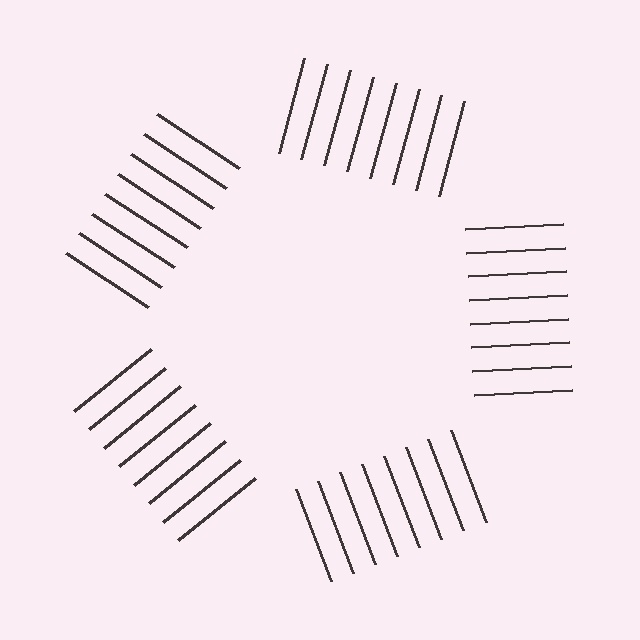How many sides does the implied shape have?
5 sides — the line-ends trace a pentagon.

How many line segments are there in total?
40 — 8 along each of the 5 edges.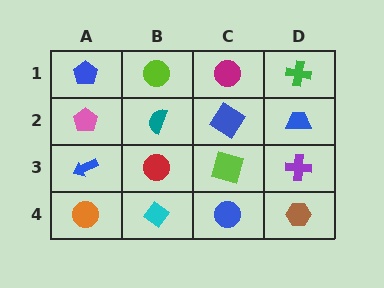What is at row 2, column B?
A teal semicircle.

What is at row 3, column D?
A purple cross.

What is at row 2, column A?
A pink pentagon.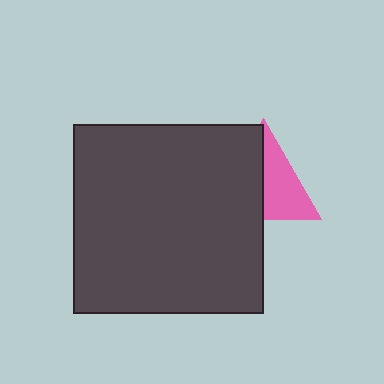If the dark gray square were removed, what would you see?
You would see the complete pink triangle.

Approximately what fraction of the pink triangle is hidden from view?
Roughly 50% of the pink triangle is hidden behind the dark gray square.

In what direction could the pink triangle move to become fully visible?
The pink triangle could move right. That would shift it out from behind the dark gray square entirely.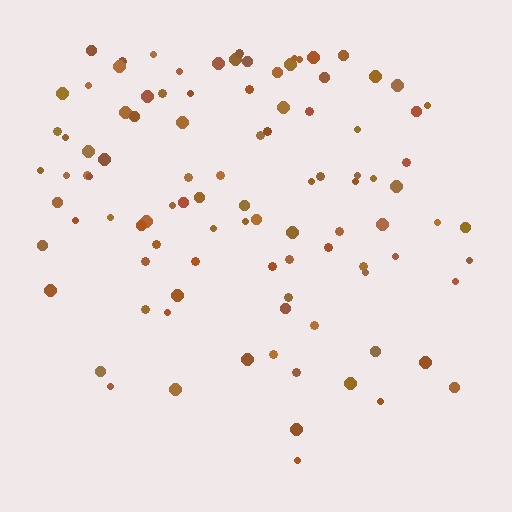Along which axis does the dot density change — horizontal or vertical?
Vertical.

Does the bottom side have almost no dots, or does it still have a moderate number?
Still a moderate number, just noticeably fewer than the top.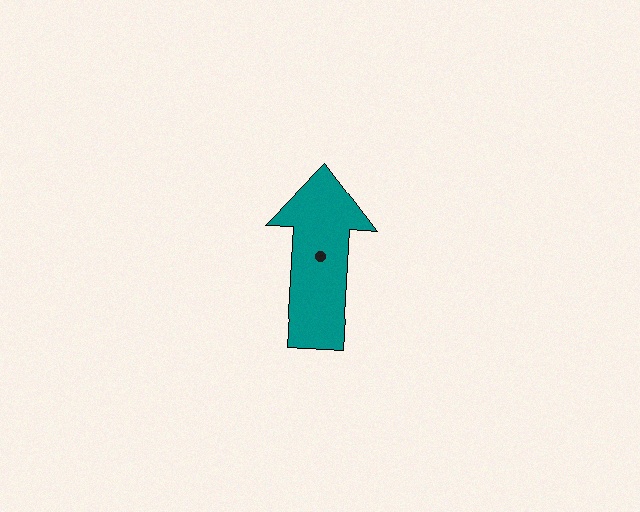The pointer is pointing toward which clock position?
Roughly 12 o'clock.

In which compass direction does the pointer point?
North.